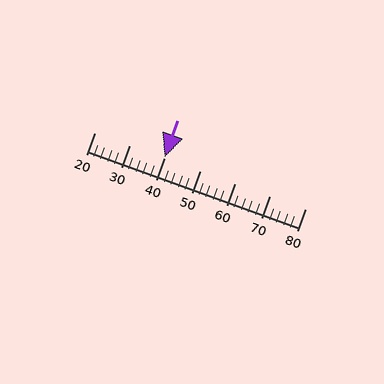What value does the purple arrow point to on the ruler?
The purple arrow points to approximately 40.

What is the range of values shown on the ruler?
The ruler shows values from 20 to 80.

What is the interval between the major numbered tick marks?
The major tick marks are spaced 10 units apart.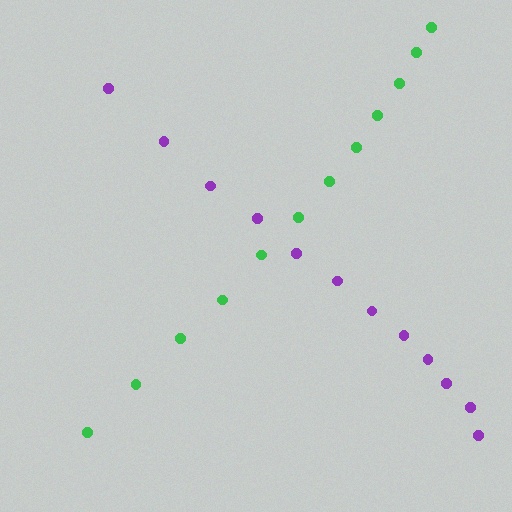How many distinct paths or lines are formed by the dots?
There are 2 distinct paths.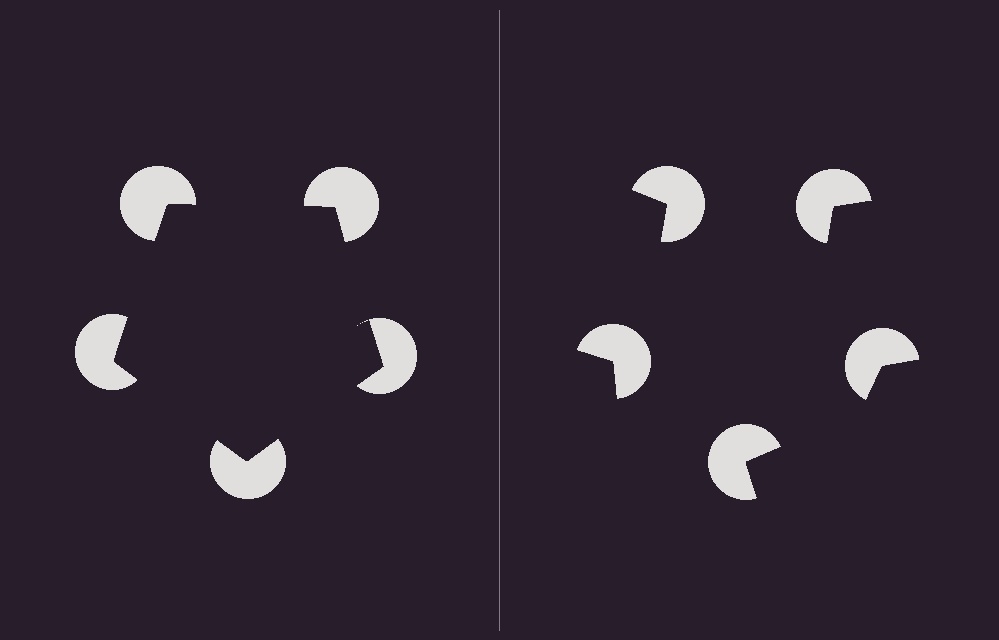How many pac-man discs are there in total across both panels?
10 — 5 on each side.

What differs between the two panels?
The pac-man discs are positioned identically on both sides; only the wedge orientations differ. On the left they align to a pentagon; on the right they are misaligned.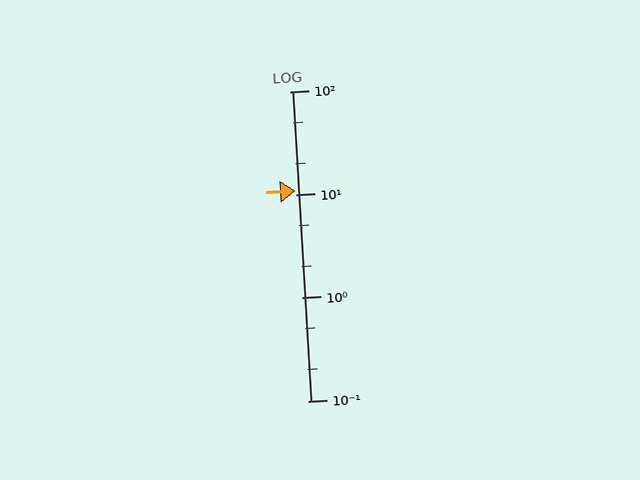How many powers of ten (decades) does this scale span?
The scale spans 3 decades, from 0.1 to 100.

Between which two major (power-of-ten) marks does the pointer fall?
The pointer is between 10 and 100.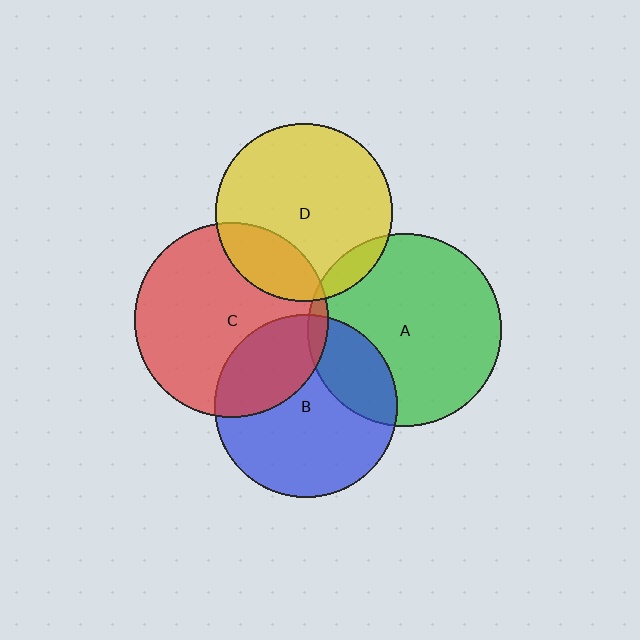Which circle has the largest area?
Circle C (red).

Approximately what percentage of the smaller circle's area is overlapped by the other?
Approximately 5%.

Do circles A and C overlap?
Yes.